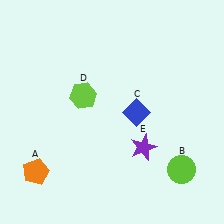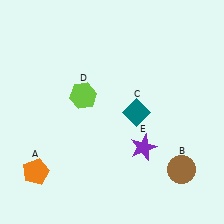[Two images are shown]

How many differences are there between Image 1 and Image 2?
There are 2 differences between the two images.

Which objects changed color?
B changed from lime to brown. C changed from blue to teal.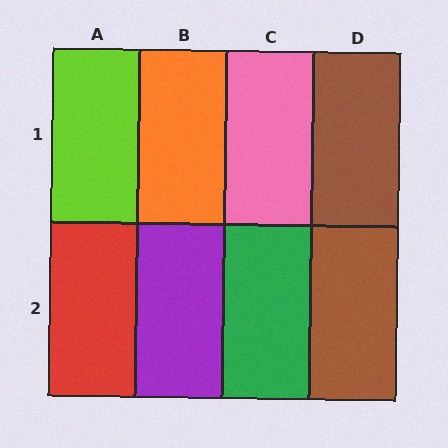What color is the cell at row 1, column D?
Brown.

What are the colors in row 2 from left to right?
Red, purple, green, brown.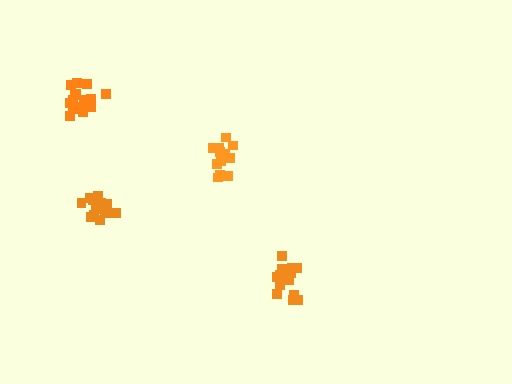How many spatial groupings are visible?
There are 4 spatial groupings.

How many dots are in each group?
Group 1: 13 dots, Group 2: 19 dots, Group 3: 18 dots, Group 4: 18 dots (68 total).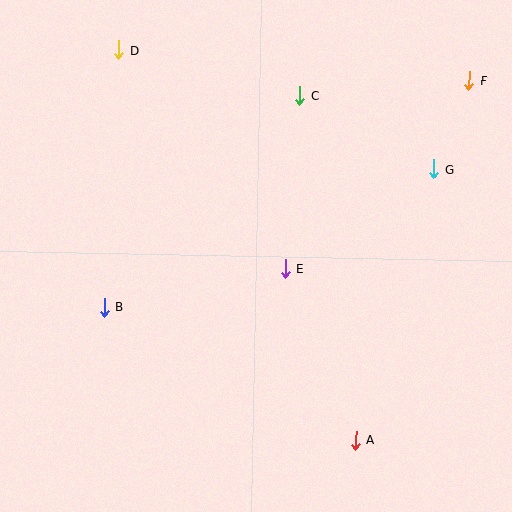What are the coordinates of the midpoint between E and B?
The midpoint between E and B is at (194, 288).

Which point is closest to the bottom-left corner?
Point B is closest to the bottom-left corner.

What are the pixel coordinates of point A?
Point A is at (356, 440).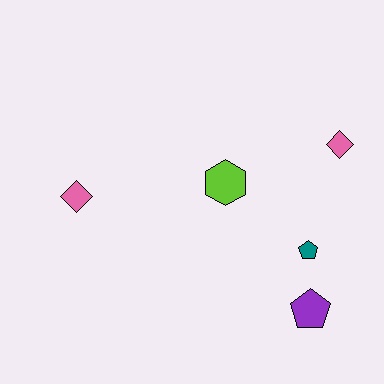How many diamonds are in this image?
There are 2 diamonds.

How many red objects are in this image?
There are no red objects.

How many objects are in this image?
There are 5 objects.